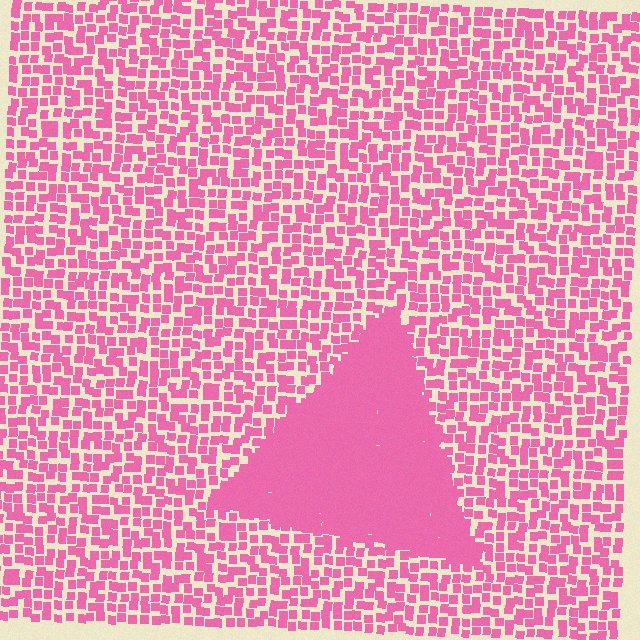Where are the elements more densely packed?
The elements are more densely packed inside the triangle boundary.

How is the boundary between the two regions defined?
The boundary is defined by a change in element density (approximately 2.8x ratio). All elements are the same color, size, and shape.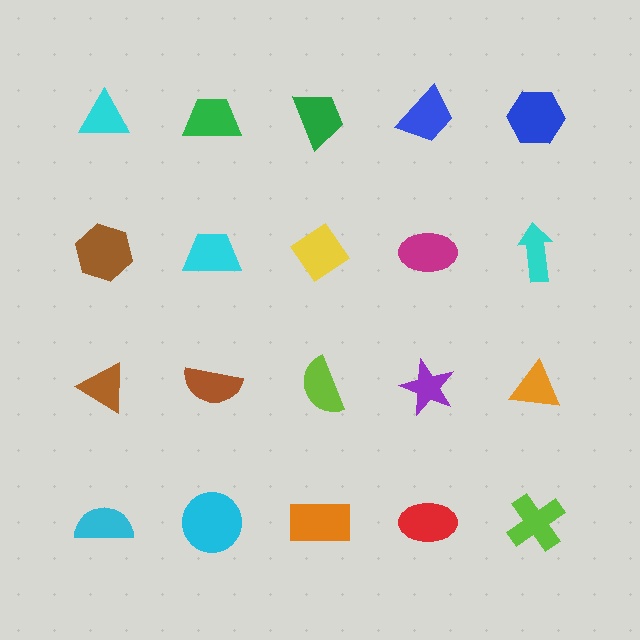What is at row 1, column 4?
A blue trapezoid.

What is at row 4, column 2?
A cyan circle.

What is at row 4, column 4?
A red ellipse.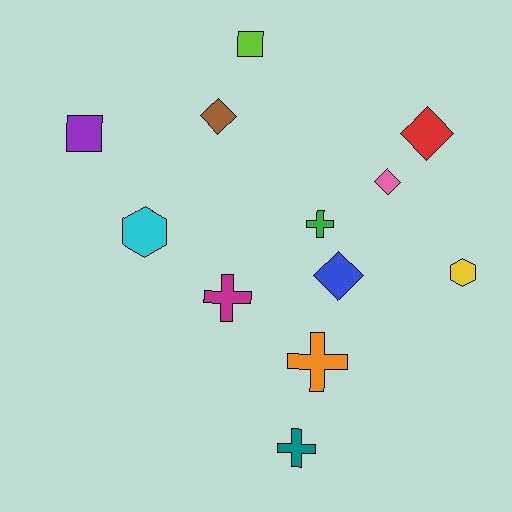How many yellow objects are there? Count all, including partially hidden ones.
There is 1 yellow object.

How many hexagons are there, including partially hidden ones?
There are 2 hexagons.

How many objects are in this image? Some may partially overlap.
There are 12 objects.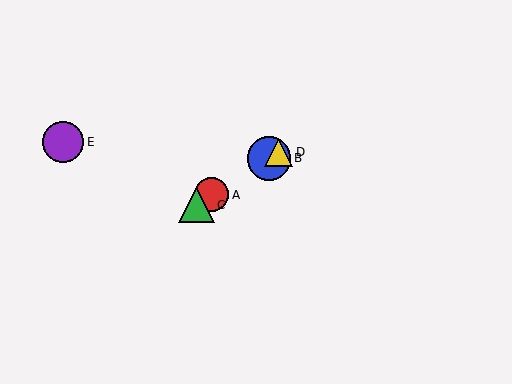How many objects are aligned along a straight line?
4 objects (A, B, C, D) are aligned along a straight line.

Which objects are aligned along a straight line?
Objects A, B, C, D are aligned along a straight line.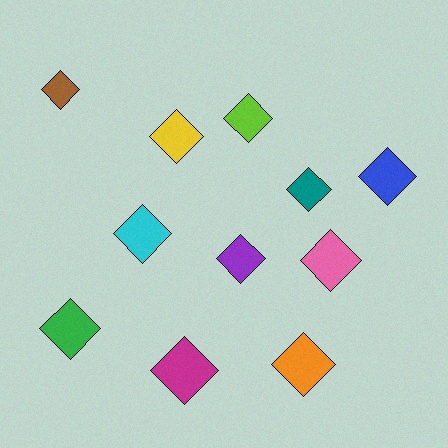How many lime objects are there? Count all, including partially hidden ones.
There is 1 lime object.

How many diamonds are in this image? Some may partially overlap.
There are 11 diamonds.